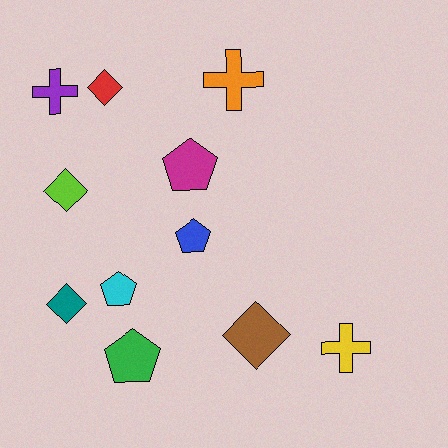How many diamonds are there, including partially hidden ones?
There are 4 diamonds.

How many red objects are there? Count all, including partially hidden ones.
There is 1 red object.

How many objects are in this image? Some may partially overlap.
There are 11 objects.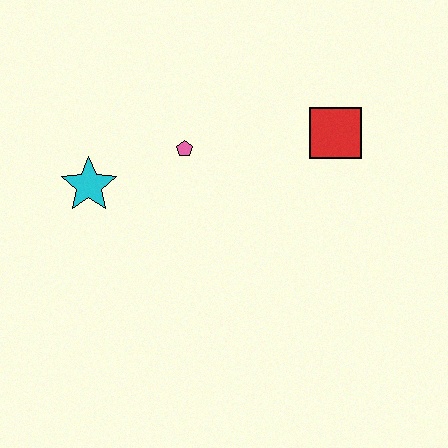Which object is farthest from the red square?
The cyan star is farthest from the red square.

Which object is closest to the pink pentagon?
The cyan star is closest to the pink pentagon.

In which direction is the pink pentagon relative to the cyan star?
The pink pentagon is to the right of the cyan star.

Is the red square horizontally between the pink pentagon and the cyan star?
No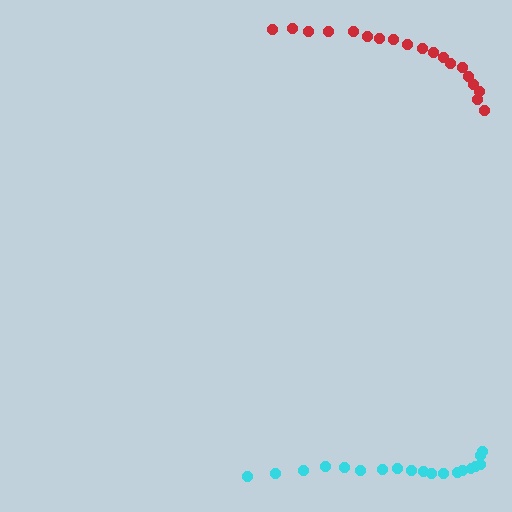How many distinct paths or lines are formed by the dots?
There are 2 distinct paths.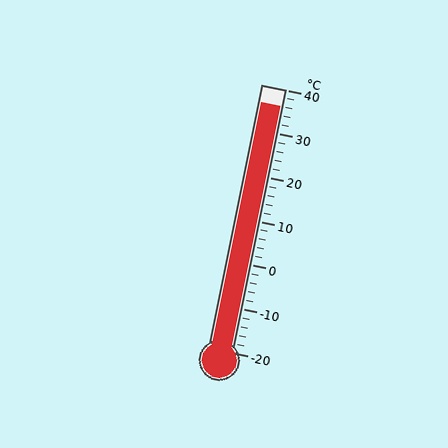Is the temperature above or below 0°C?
The temperature is above 0°C.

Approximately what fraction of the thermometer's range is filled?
The thermometer is filled to approximately 95% of its range.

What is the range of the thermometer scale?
The thermometer scale ranges from -20°C to 40°C.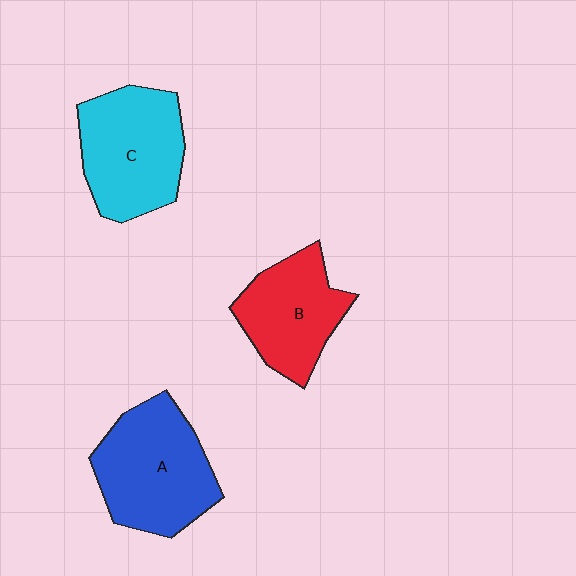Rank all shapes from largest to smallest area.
From largest to smallest: A (blue), C (cyan), B (red).